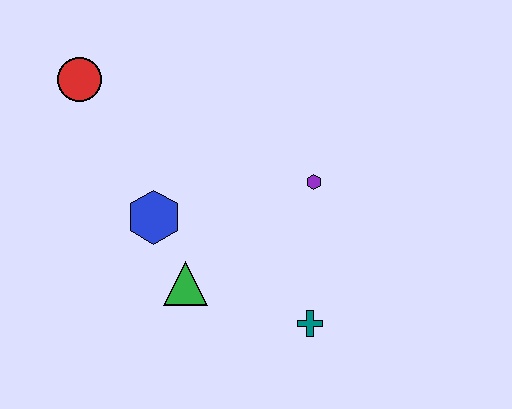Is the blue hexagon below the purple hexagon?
Yes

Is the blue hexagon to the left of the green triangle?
Yes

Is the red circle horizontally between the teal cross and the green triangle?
No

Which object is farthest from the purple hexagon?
The red circle is farthest from the purple hexagon.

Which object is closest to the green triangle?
The blue hexagon is closest to the green triangle.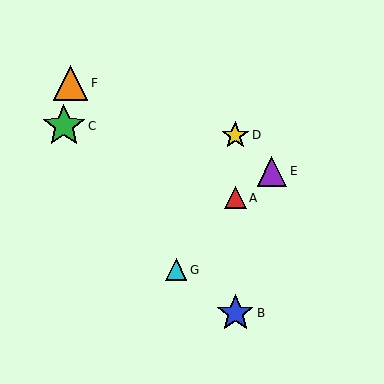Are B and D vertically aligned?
Yes, both are at x≈235.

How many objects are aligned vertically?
3 objects (A, B, D) are aligned vertically.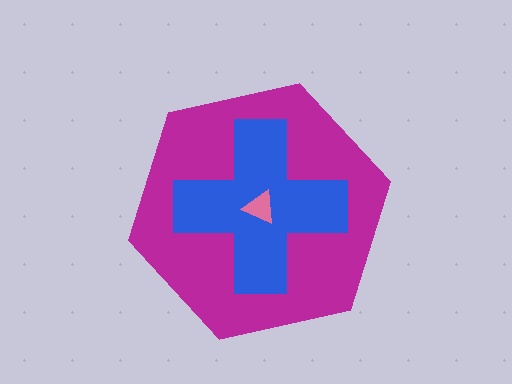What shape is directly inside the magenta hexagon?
The blue cross.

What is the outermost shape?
The magenta hexagon.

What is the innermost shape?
The pink triangle.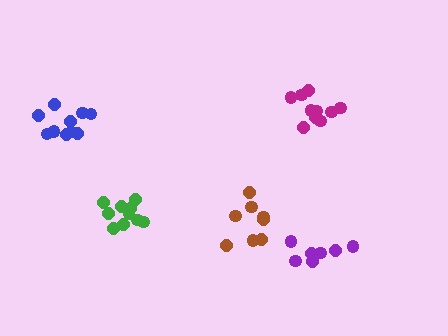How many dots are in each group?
Group 1: 10 dots, Group 2: 10 dots, Group 3: 10 dots, Group 4: 8 dots, Group 5: 7 dots (45 total).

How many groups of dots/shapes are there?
There are 5 groups.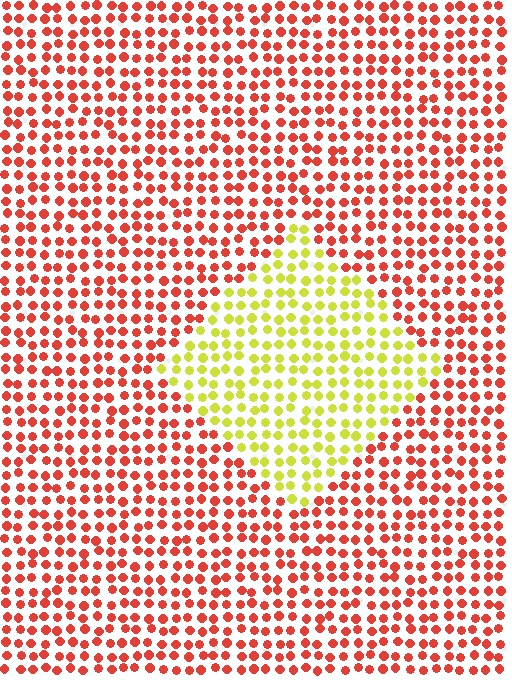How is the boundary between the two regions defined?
The boundary is defined purely by a slight shift in hue (about 65 degrees). Spacing, size, and orientation are identical on both sides.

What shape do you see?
I see a diamond.